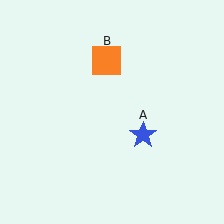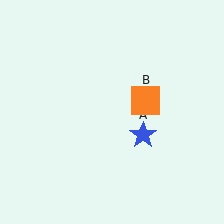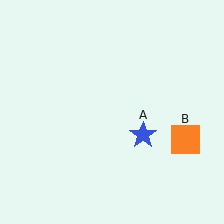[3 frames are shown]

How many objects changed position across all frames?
1 object changed position: orange square (object B).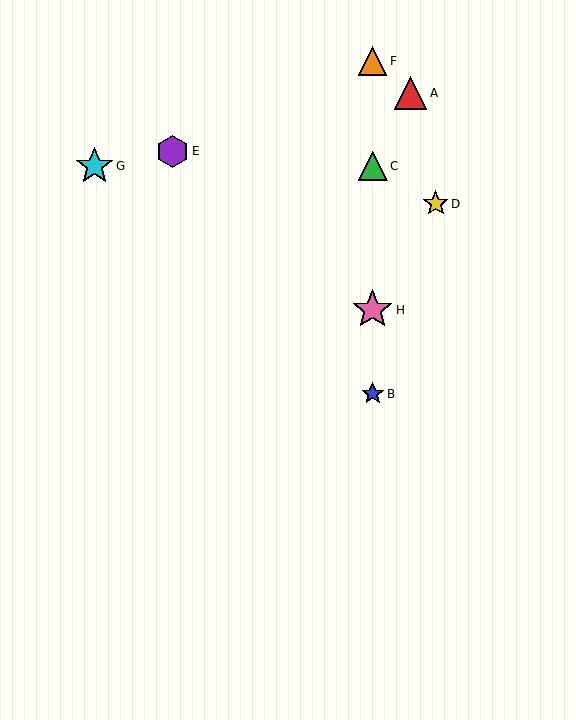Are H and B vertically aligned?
Yes, both are at x≈373.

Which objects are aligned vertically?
Objects B, C, F, H are aligned vertically.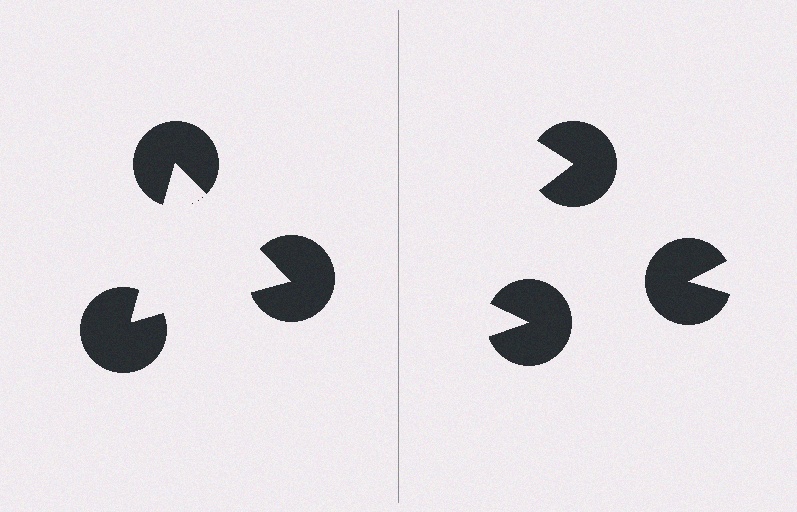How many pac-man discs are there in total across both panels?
6 — 3 on each side.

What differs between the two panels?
The pac-man discs are positioned identically on both sides; only the wedge orientations differ. On the left they align to a triangle; on the right they are misaligned.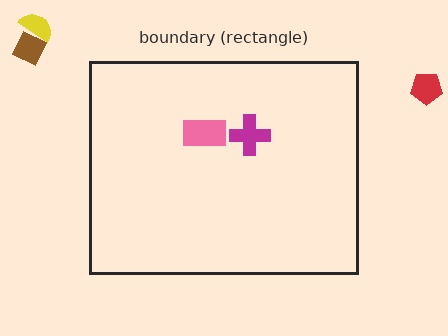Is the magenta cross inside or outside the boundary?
Inside.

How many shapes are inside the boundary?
2 inside, 3 outside.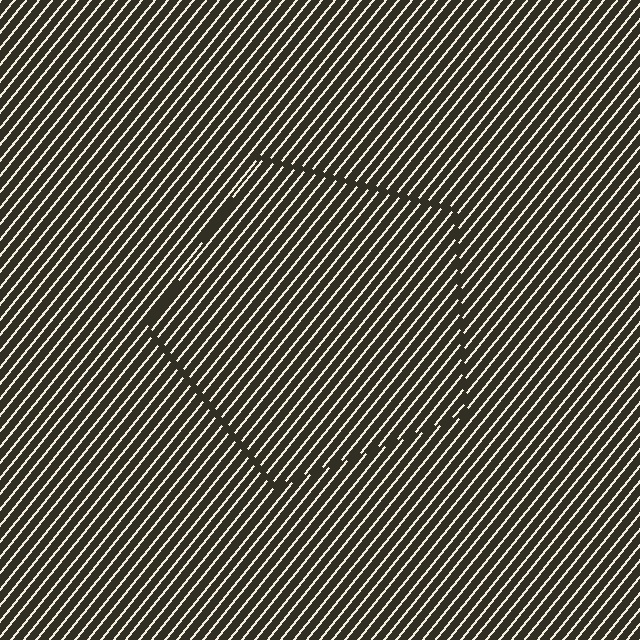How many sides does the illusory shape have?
5 sides — the line-ends trace a pentagon.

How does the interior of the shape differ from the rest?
The interior of the shape contains the same grating, shifted by half a period — the contour is defined by the phase discontinuity where line-ends from the inner and outer gratings abut.